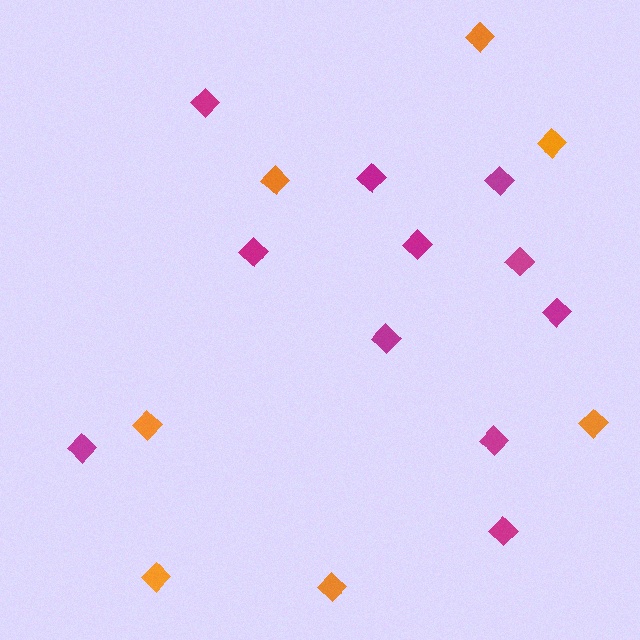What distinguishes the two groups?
There are 2 groups: one group of orange diamonds (7) and one group of magenta diamonds (11).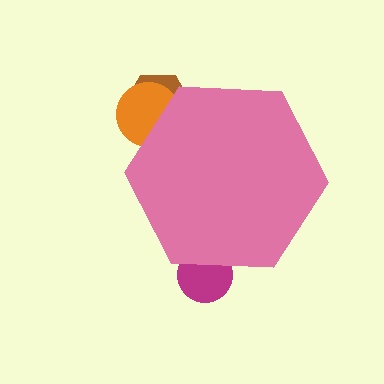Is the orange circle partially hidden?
Yes, the orange circle is partially hidden behind the pink hexagon.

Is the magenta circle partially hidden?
Yes, the magenta circle is partially hidden behind the pink hexagon.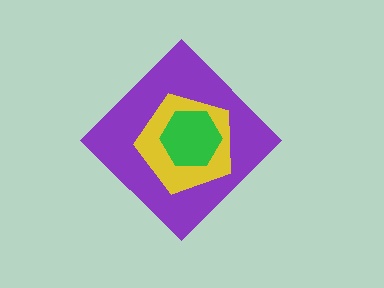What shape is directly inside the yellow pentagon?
The green hexagon.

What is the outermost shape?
The purple diamond.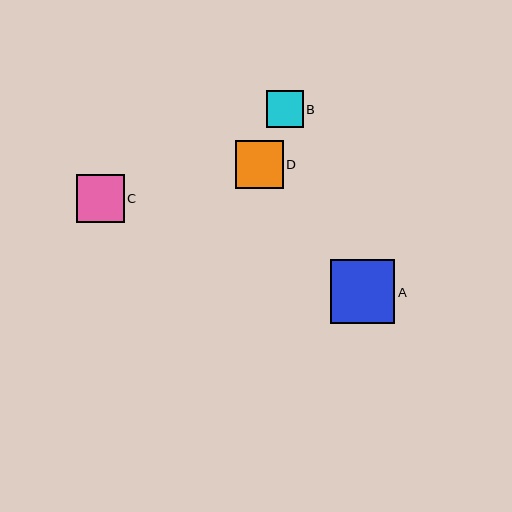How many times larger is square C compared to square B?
Square C is approximately 1.3 times the size of square B.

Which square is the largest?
Square A is the largest with a size of approximately 64 pixels.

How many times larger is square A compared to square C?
Square A is approximately 1.3 times the size of square C.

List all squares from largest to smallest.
From largest to smallest: A, C, D, B.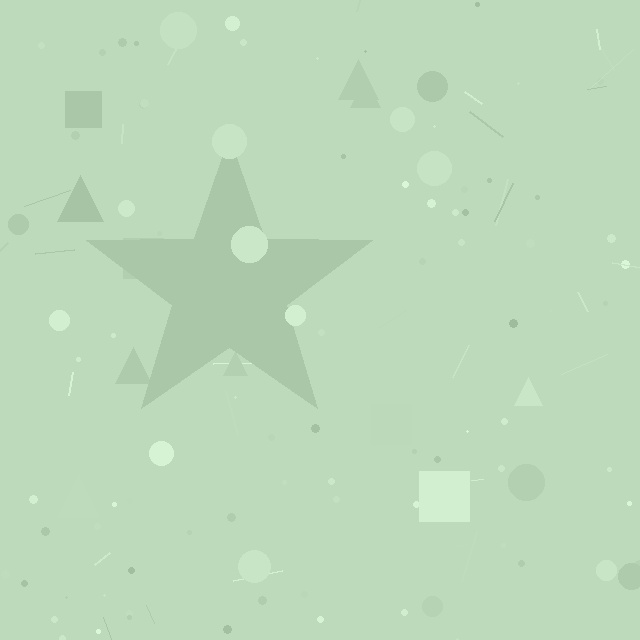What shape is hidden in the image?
A star is hidden in the image.